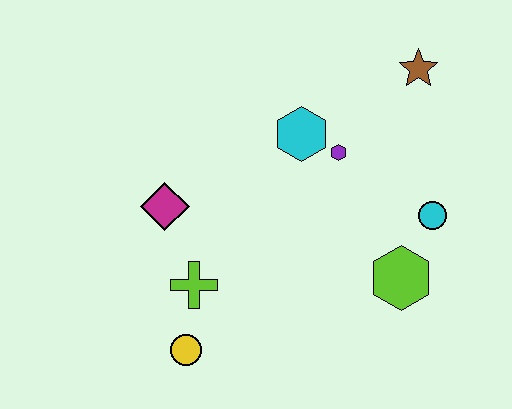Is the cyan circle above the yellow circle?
Yes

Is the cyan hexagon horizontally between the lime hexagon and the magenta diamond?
Yes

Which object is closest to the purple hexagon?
The cyan hexagon is closest to the purple hexagon.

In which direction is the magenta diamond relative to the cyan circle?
The magenta diamond is to the left of the cyan circle.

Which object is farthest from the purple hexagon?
The yellow circle is farthest from the purple hexagon.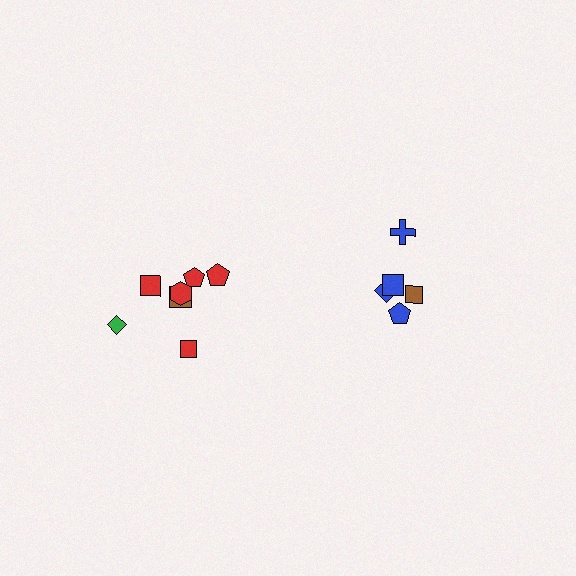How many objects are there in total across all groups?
There are 12 objects.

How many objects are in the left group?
There are 7 objects.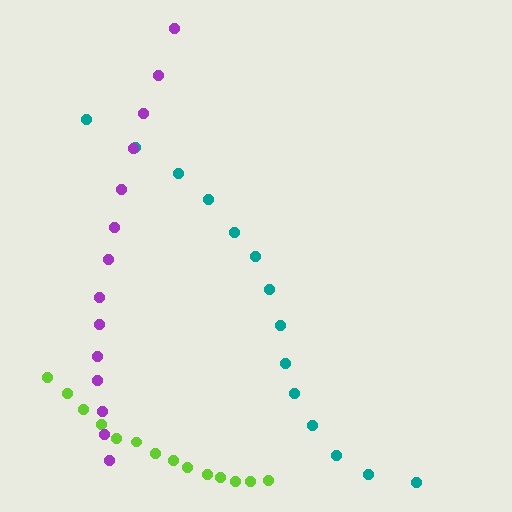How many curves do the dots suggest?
There are 3 distinct paths.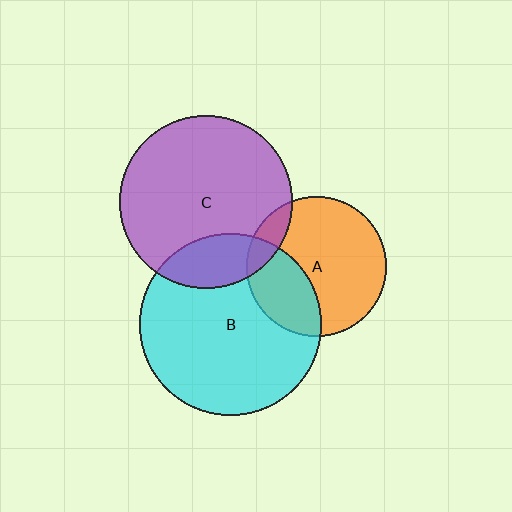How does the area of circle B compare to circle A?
Approximately 1.7 times.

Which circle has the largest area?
Circle B (cyan).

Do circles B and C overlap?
Yes.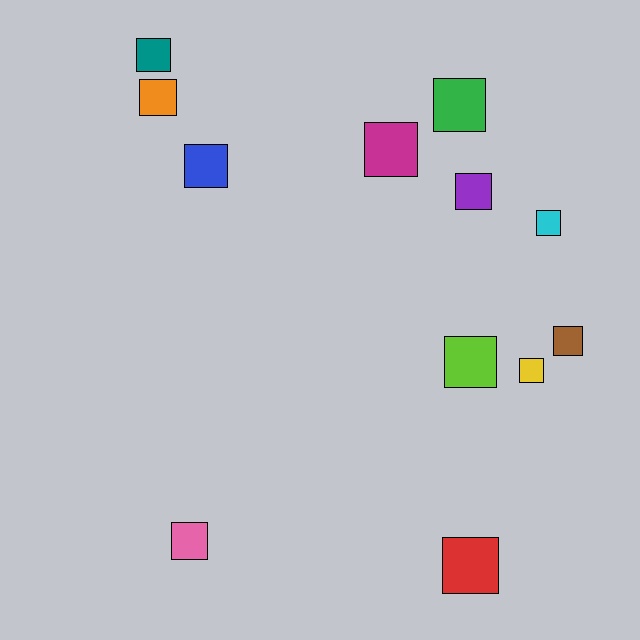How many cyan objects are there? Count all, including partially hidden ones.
There is 1 cyan object.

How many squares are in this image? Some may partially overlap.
There are 12 squares.